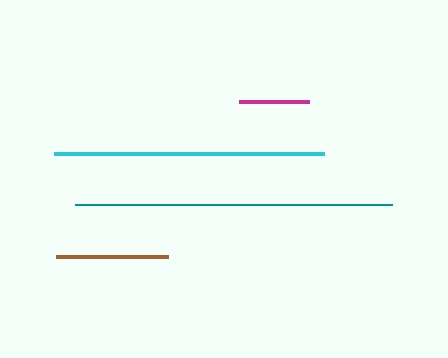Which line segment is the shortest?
The magenta line is the shortest at approximately 70 pixels.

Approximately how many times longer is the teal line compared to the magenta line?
The teal line is approximately 4.5 times the length of the magenta line.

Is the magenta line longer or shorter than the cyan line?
The cyan line is longer than the magenta line.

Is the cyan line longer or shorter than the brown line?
The cyan line is longer than the brown line.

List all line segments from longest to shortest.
From longest to shortest: teal, cyan, brown, magenta.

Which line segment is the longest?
The teal line is the longest at approximately 316 pixels.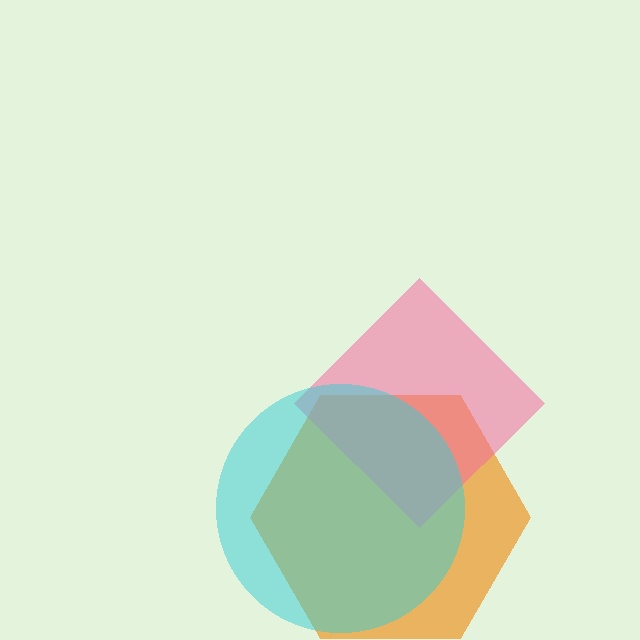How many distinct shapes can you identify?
There are 3 distinct shapes: an orange hexagon, a pink diamond, a cyan circle.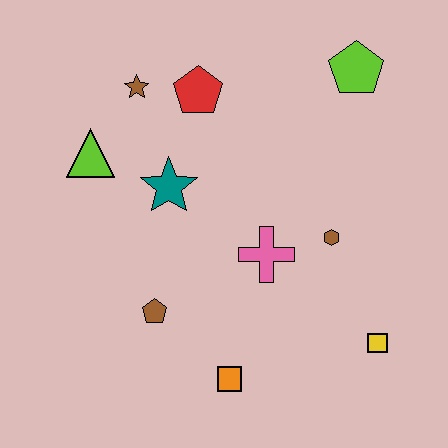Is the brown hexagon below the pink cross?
No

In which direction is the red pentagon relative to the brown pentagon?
The red pentagon is above the brown pentagon.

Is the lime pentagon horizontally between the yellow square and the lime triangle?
Yes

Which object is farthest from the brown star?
The yellow square is farthest from the brown star.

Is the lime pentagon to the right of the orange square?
Yes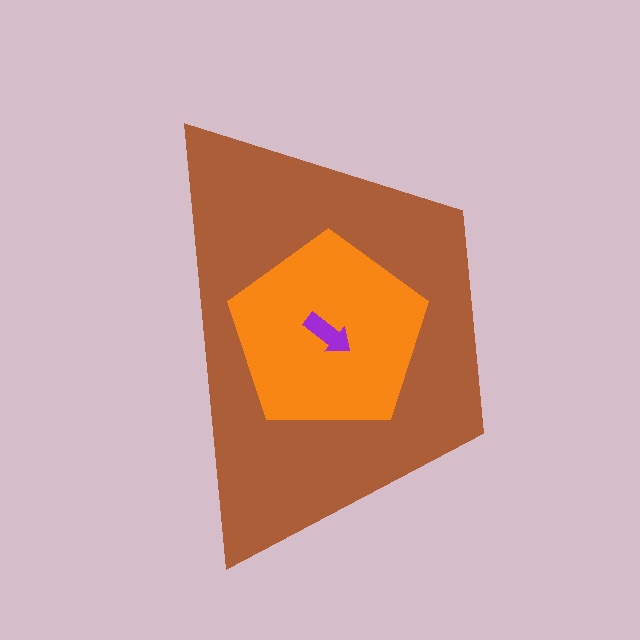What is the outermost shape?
The brown trapezoid.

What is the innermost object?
The purple arrow.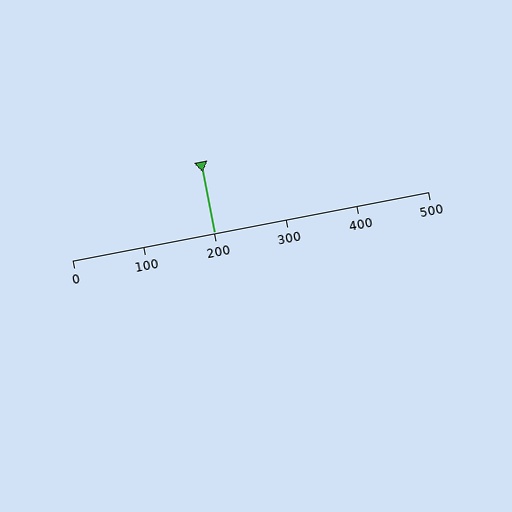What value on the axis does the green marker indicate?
The marker indicates approximately 200.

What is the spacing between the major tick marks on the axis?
The major ticks are spaced 100 apart.